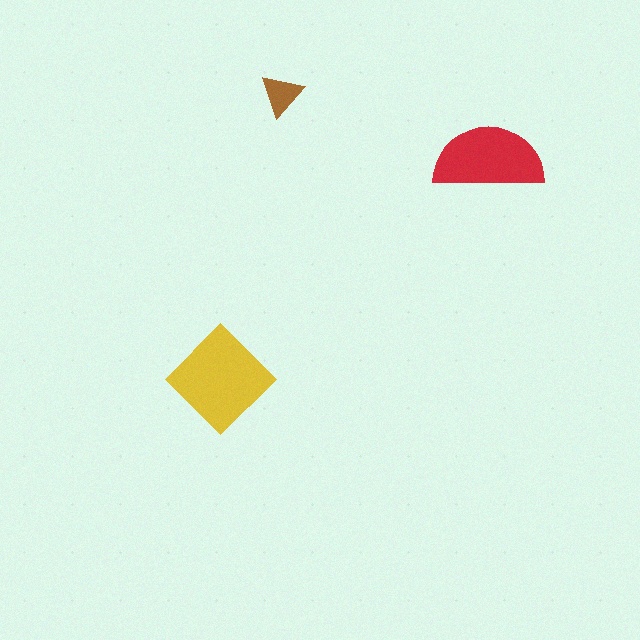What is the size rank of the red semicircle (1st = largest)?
2nd.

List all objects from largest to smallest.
The yellow diamond, the red semicircle, the brown triangle.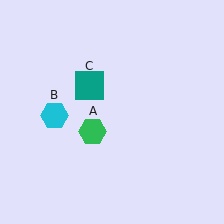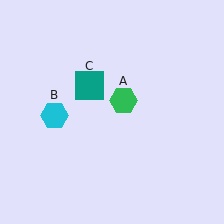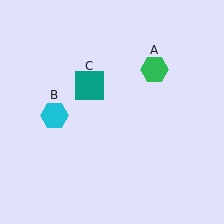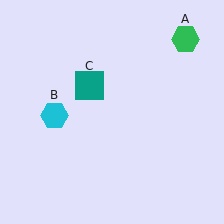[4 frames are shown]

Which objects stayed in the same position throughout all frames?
Cyan hexagon (object B) and teal square (object C) remained stationary.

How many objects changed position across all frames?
1 object changed position: green hexagon (object A).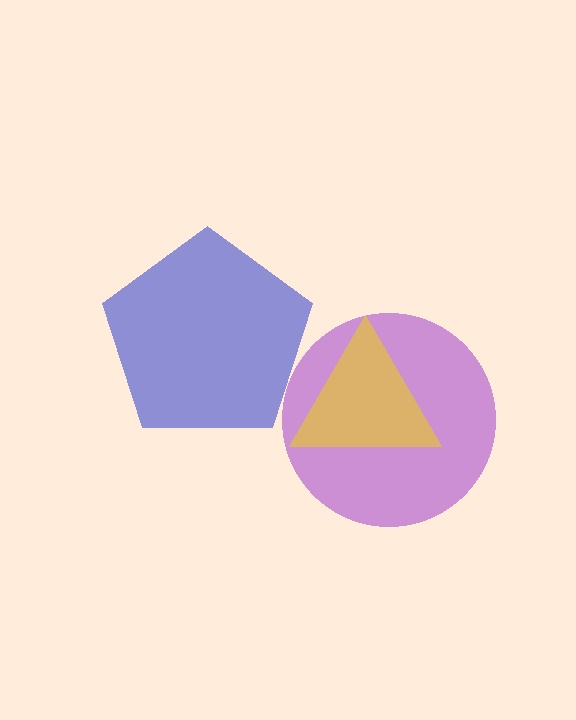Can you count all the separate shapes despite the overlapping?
Yes, there are 3 separate shapes.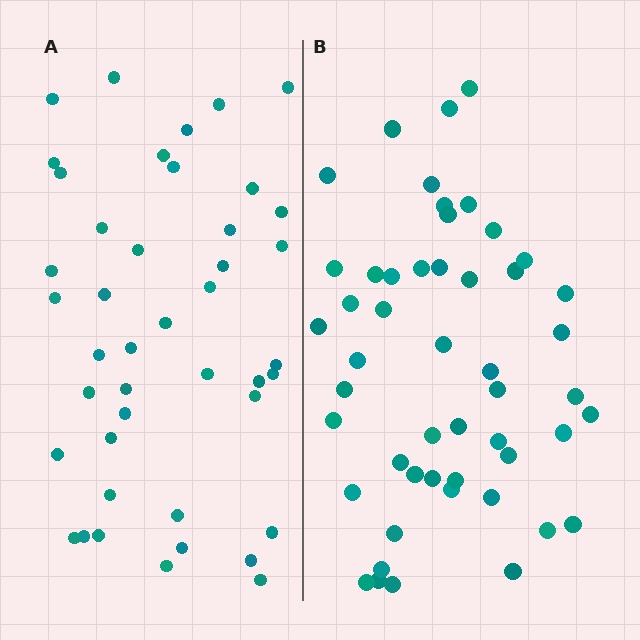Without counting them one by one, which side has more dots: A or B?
Region B (the right region) has more dots.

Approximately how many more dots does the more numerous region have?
Region B has roughly 8 or so more dots than region A.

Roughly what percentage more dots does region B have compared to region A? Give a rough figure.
About 15% more.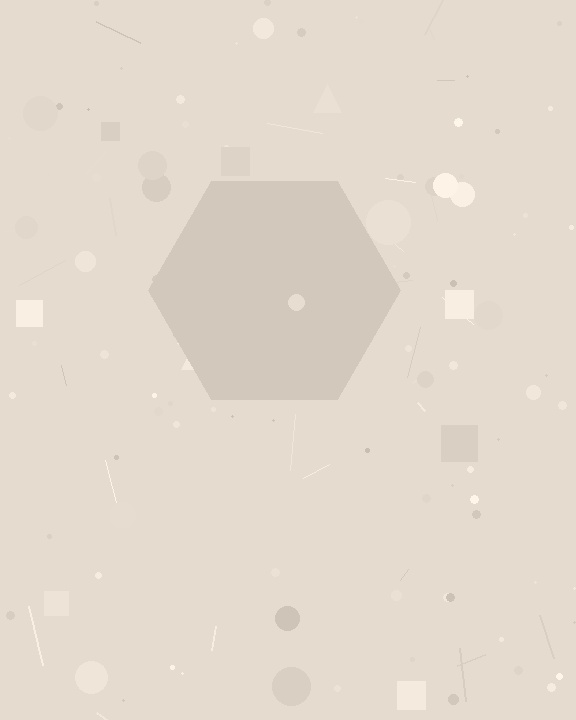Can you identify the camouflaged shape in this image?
The camouflaged shape is a hexagon.